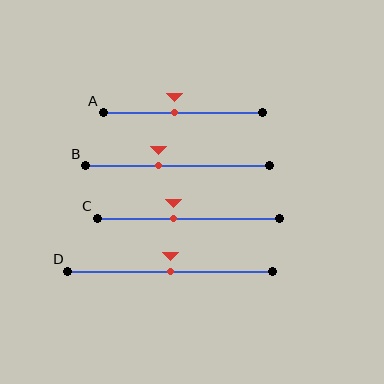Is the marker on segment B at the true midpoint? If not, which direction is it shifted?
No, the marker on segment B is shifted to the left by about 11% of the segment length.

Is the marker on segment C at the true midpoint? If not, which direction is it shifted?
No, the marker on segment C is shifted to the left by about 8% of the segment length.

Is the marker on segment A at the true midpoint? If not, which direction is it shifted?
No, the marker on segment A is shifted to the left by about 5% of the segment length.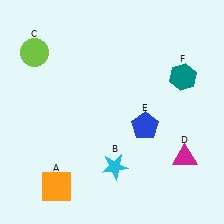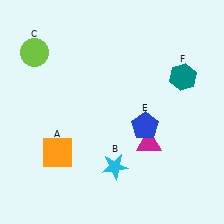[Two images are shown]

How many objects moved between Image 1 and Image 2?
2 objects moved between the two images.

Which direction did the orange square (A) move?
The orange square (A) moved up.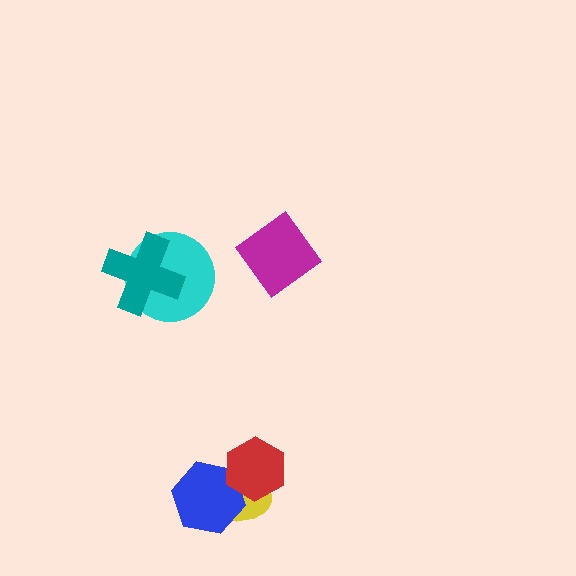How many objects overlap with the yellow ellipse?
2 objects overlap with the yellow ellipse.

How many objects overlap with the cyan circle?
1 object overlaps with the cyan circle.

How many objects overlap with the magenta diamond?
0 objects overlap with the magenta diamond.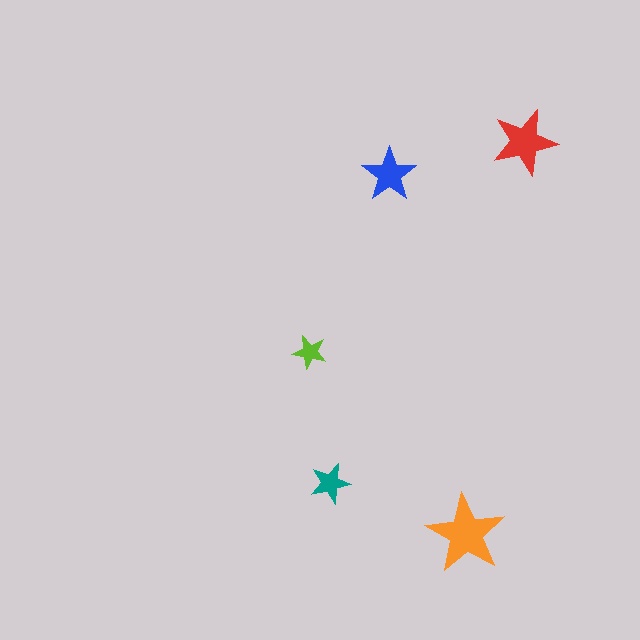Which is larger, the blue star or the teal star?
The blue one.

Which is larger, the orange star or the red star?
The orange one.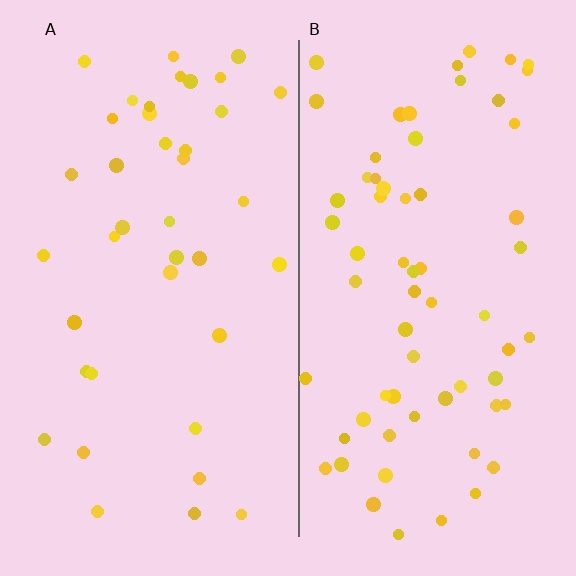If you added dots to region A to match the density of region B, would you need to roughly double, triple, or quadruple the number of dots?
Approximately double.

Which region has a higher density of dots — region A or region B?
B (the right).